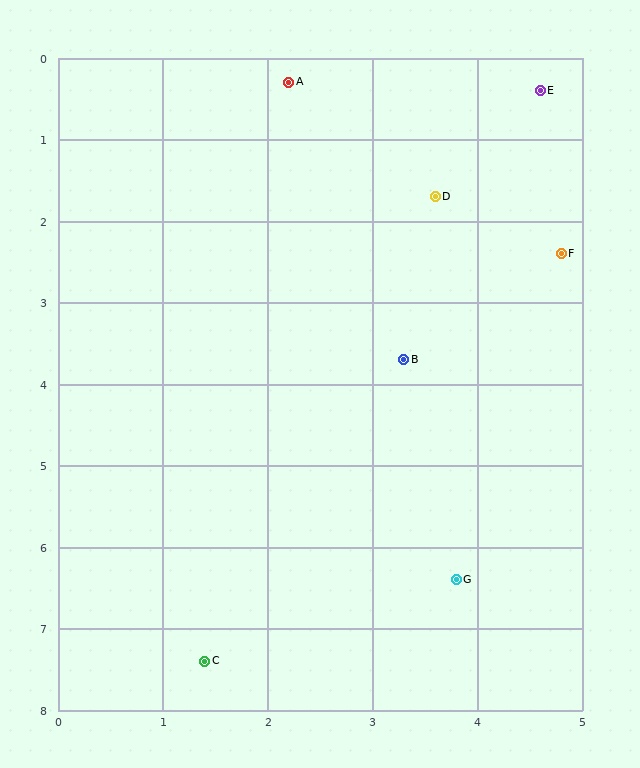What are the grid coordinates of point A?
Point A is at approximately (2.2, 0.3).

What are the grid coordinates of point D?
Point D is at approximately (3.6, 1.7).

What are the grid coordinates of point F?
Point F is at approximately (4.8, 2.4).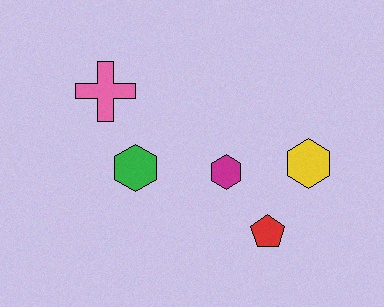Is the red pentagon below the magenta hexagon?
Yes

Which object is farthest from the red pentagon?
The pink cross is farthest from the red pentagon.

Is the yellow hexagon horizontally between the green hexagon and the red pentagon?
No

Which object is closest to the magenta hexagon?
The red pentagon is closest to the magenta hexagon.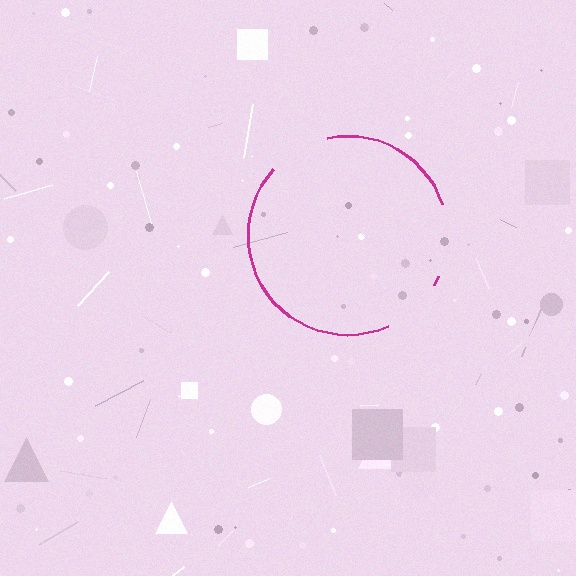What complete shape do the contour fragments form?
The contour fragments form a circle.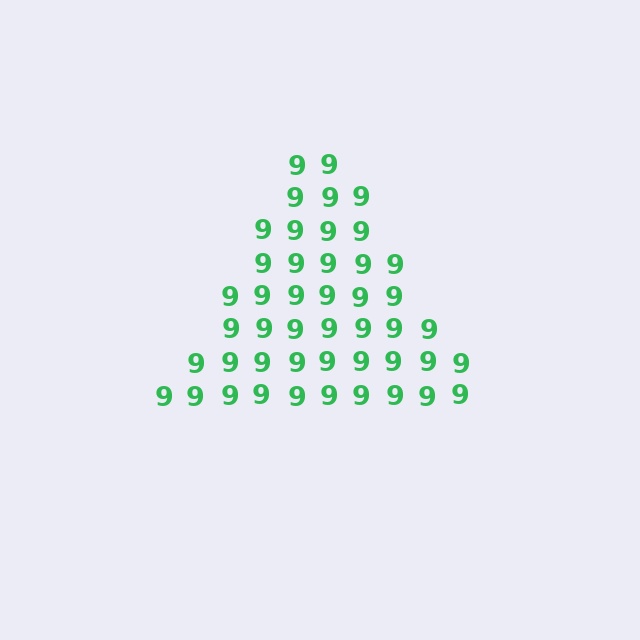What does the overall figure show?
The overall figure shows a triangle.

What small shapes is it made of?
It is made of small digit 9's.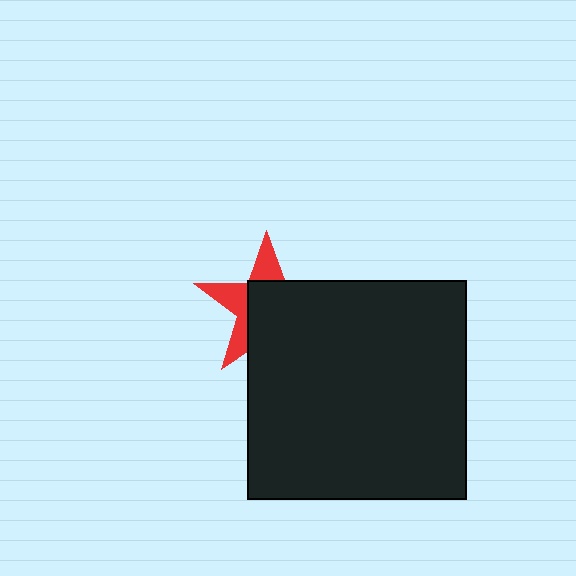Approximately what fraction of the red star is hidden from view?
Roughly 62% of the red star is hidden behind the black square.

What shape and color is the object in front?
The object in front is a black square.